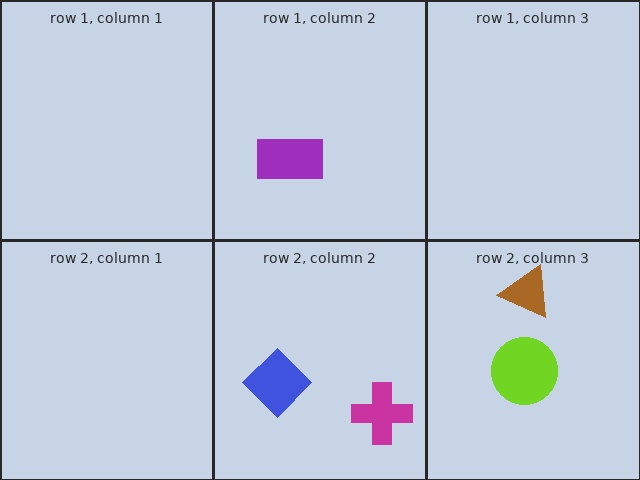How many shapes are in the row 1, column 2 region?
1.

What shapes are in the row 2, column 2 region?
The magenta cross, the blue diamond.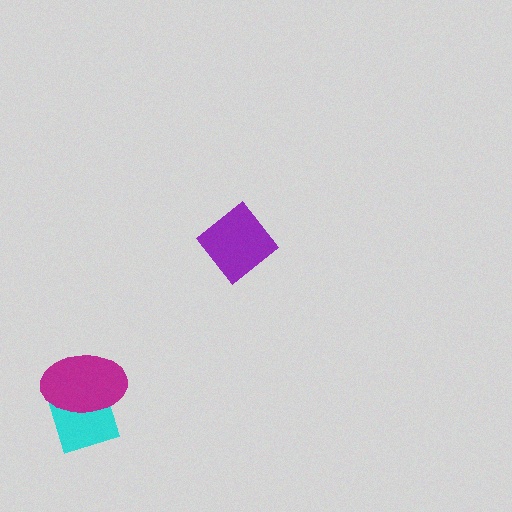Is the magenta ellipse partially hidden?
No, no other shape covers it.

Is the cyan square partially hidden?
Yes, it is partially covered by another shape.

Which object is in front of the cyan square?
The magenta ellipse is in front of the cyan square.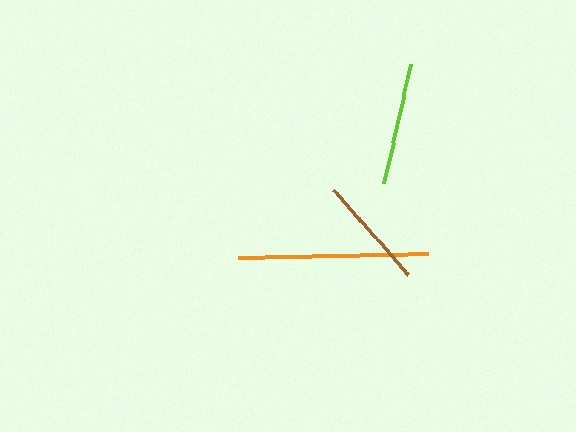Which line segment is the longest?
The orange line is the longest at approximately 190 pixels.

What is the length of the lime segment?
The lime segment is approximately 121 pixels long.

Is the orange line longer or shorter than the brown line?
The orange line is longer than the brown line.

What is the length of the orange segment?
The orange segment is approximately 190 pixels long.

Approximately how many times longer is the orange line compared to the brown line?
The orange line is approximately 1.7 times the length of the brown line.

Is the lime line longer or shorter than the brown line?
The lime line is longer than the brown line.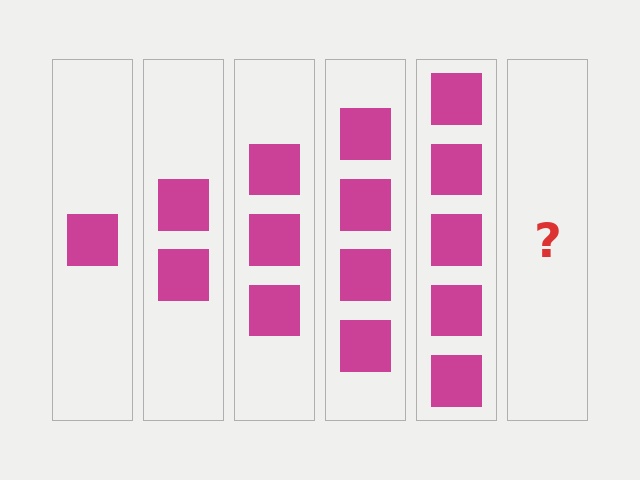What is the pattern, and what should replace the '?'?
The pattern is that each step adds one more square. The '?' should be 6 squares.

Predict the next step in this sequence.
The next step is 6 squares.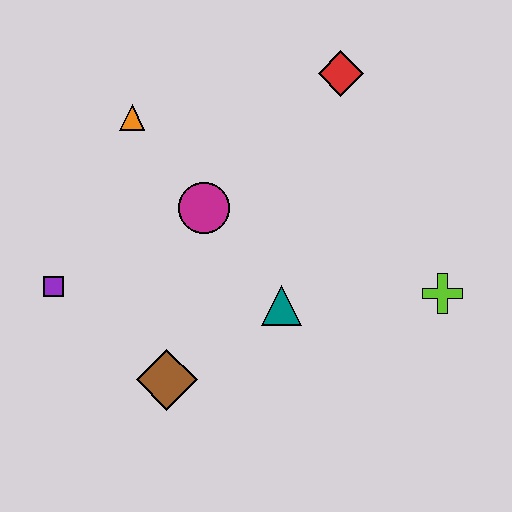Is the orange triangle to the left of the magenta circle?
Yes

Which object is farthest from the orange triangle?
The lime cross is farthest from the orange triangle.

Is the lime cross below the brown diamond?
No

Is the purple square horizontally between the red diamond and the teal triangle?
No